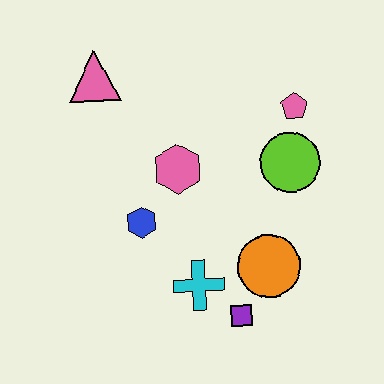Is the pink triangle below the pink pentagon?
No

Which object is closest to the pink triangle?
The pink hexagon is closest to the pink triangle.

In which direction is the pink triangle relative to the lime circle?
The pink triangle is to the left of the lime circle.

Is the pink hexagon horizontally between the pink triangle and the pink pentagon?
Yes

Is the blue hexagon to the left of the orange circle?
Yes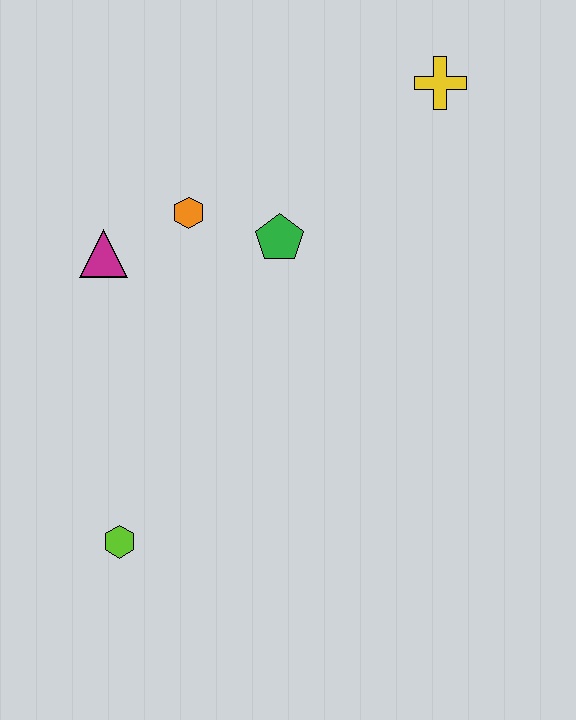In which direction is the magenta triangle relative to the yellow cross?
The magenta triangle is to the left of the yellow cross.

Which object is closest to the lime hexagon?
The magenta triangle is closest to the lime hexagon.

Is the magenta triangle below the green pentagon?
Yes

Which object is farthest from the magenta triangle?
The yellow cross is farthest from the magenta triangle.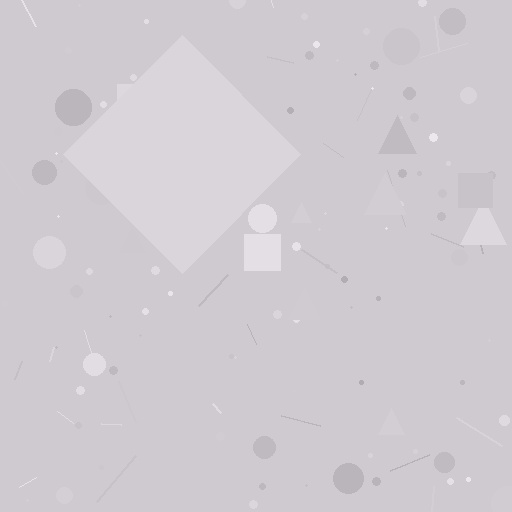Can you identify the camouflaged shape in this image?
The camouflaged shape is a diamond.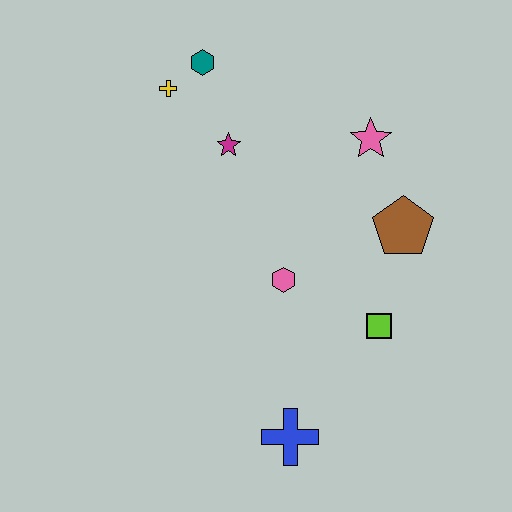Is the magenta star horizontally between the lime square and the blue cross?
No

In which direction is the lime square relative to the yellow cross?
The lime square is below the yellow cross.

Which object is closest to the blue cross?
The lime square is closest to the blue cross.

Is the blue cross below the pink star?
Yes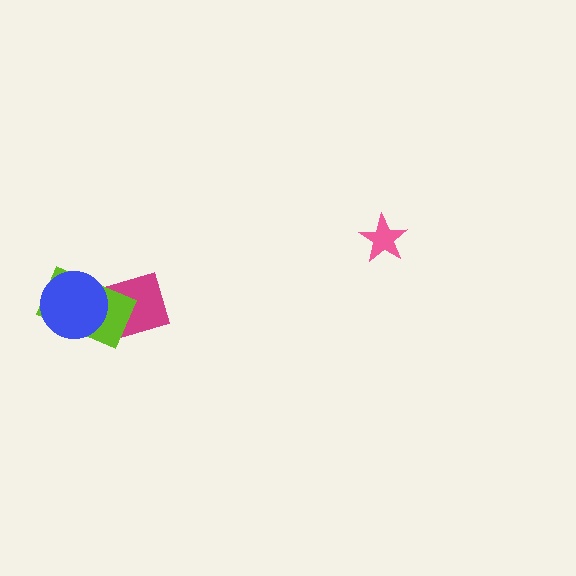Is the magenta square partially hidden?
Yes, it is partially covered by another shape.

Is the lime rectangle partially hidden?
Yes, it is partially covered by another shape.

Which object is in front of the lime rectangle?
The blue circle is in front of the lime rectangle.